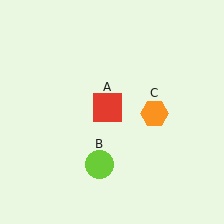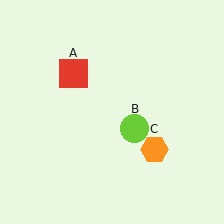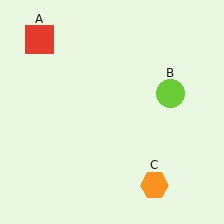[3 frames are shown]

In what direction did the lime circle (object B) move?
The lime circle (object B) moved up and to the right.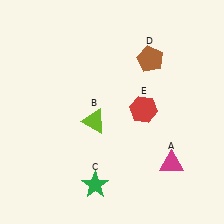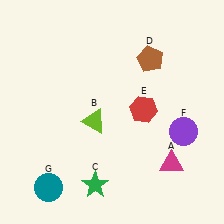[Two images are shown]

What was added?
A purple circle (F), a teal circle (G) were added in Image 2.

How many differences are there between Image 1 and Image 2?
There are 2 differences between the two images.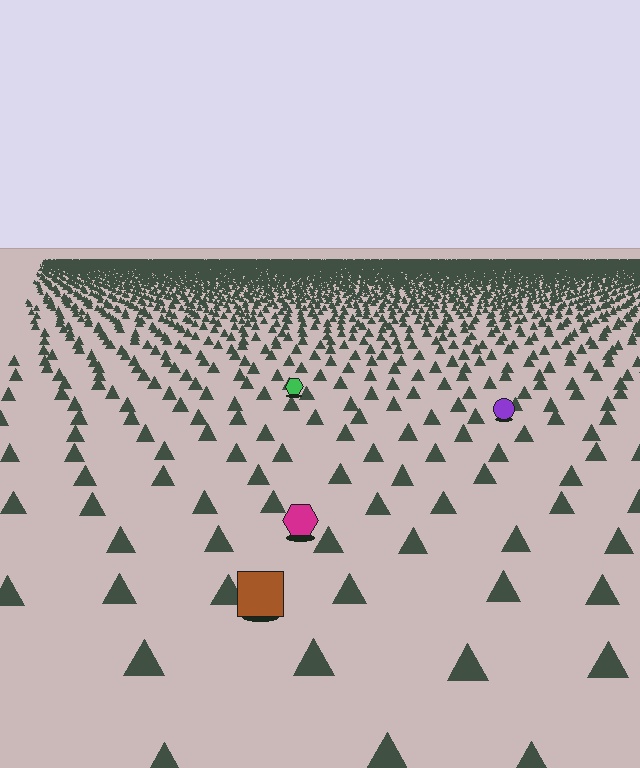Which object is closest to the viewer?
The brown square is closest. The texture marks near it are larger and more spread out.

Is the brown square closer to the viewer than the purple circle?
Yes. The brown square is closer — you can tell from the texture gradient: the ground texture is coarser near it.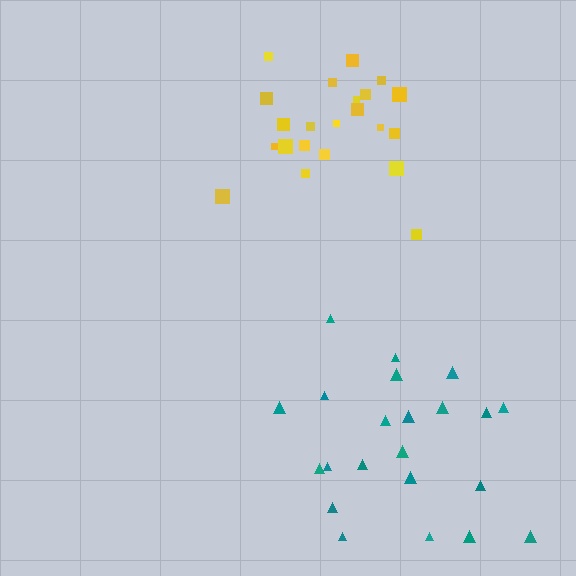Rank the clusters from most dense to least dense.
yellow, teal.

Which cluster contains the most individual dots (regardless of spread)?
Teal (22).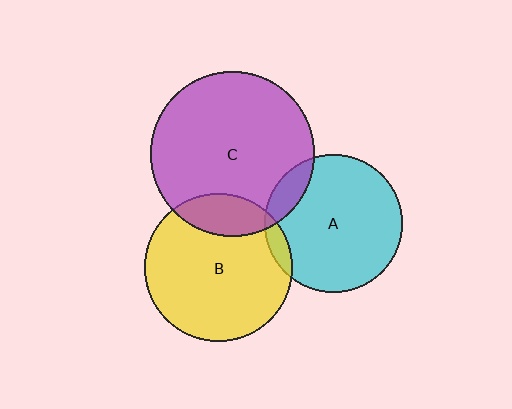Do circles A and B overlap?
Yes.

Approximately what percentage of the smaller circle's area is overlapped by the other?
Approximately 5%.